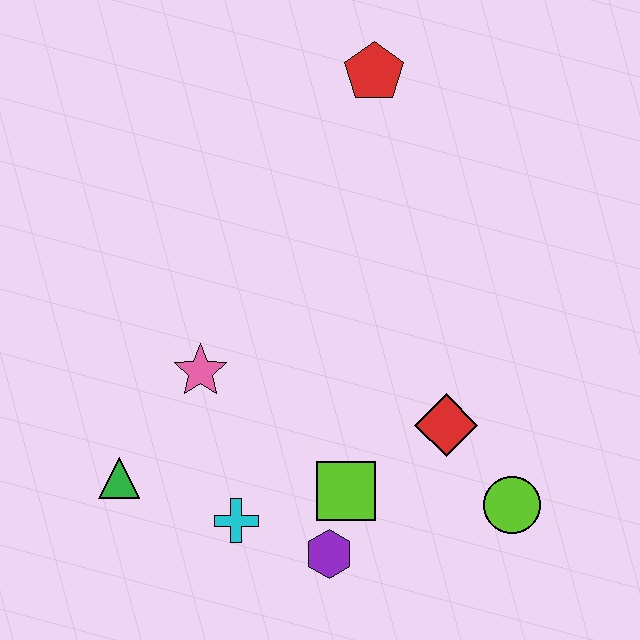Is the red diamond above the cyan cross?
Yes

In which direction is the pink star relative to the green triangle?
The pink star is above the green triangle.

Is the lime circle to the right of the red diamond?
Yes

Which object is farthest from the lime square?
The red pentagon is farthest from the lime square.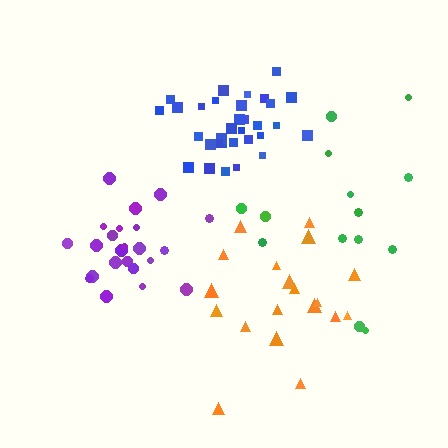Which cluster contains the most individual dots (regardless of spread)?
Blue (33).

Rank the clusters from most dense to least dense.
blue, purple, orange, green.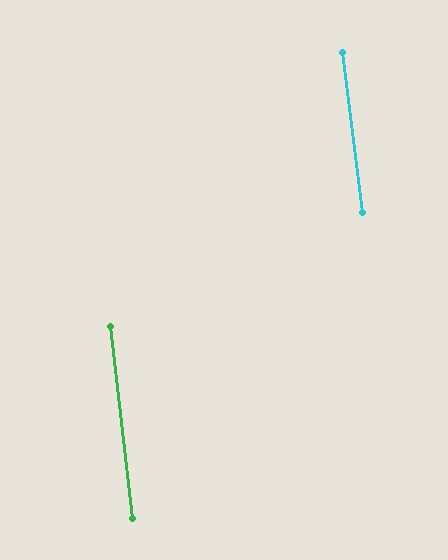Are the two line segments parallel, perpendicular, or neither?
Parallel — their directions differ by only 0.2°.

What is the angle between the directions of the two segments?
Approximately 0 degrees.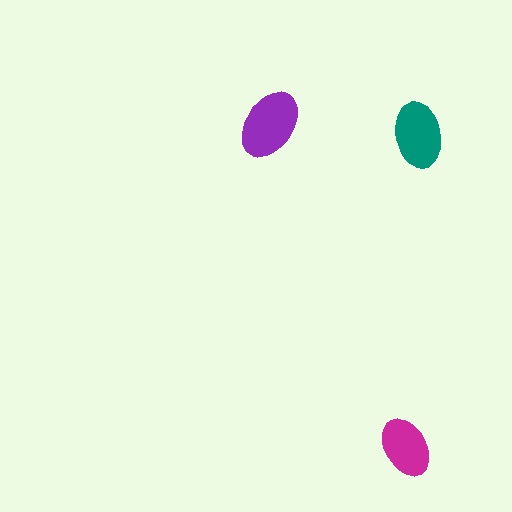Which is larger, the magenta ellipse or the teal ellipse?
The teal one.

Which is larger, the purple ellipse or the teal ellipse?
The purple one.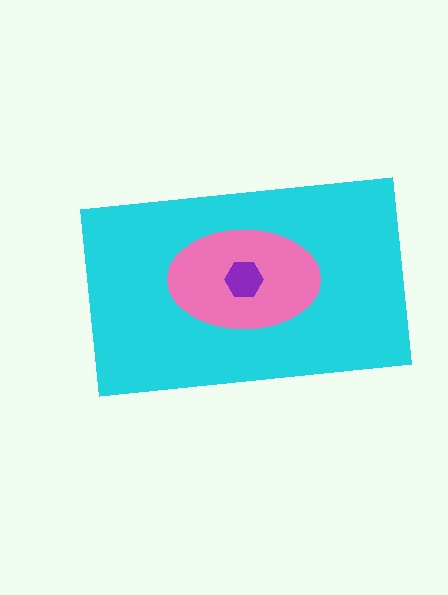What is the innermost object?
The purple hexagon.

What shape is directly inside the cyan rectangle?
The pink ellipse.